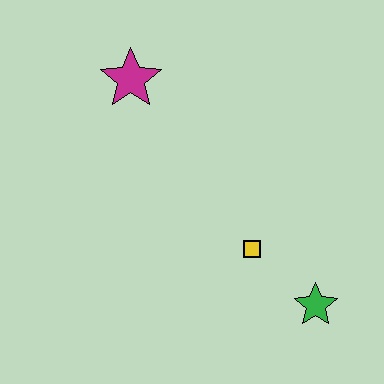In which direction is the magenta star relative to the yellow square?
The magenta star is above the yellow square.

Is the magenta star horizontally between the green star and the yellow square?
No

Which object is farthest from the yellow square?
The magenta star is farthest from the yellow square.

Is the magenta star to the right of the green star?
No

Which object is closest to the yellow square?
The green star is closest to the yellow square.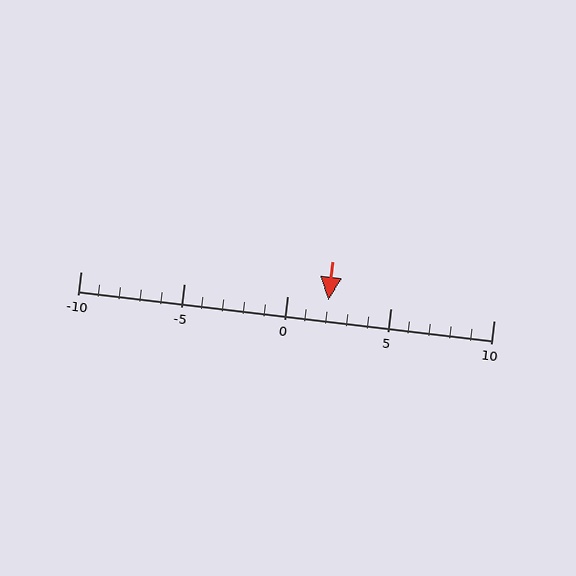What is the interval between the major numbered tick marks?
The major tick marks are spaced 5 units apart.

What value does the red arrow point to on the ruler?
The red arrow points to approximately 2.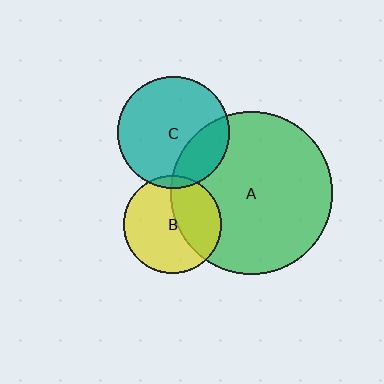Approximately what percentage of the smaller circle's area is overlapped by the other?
Approximately 40%.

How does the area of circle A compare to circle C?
Approximately 2.1 times.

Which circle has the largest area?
Circle A (green).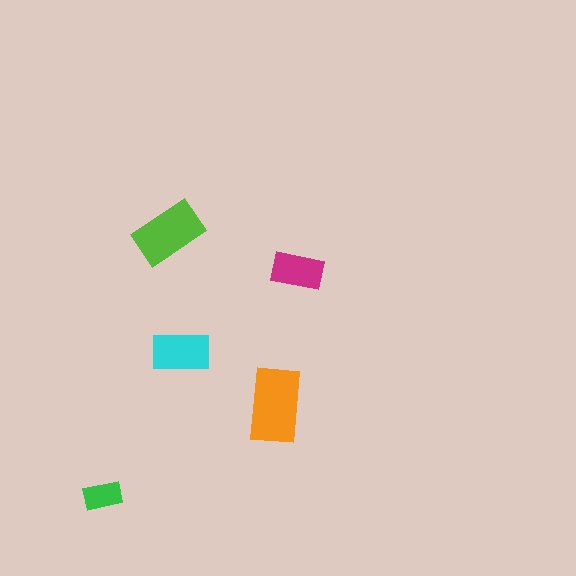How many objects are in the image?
There are 5 objects in the image.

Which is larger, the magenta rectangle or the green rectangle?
The magenta one.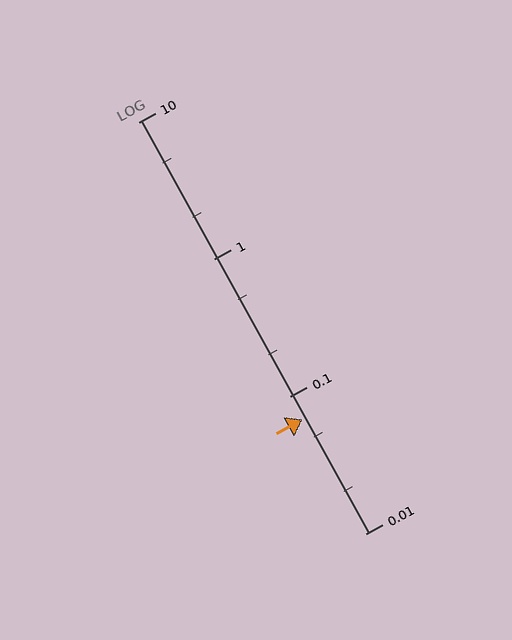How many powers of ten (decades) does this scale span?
The scale spans 3 decades, from 0.01 to 10.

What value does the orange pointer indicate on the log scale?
The pointer indicates approximately 0.068.